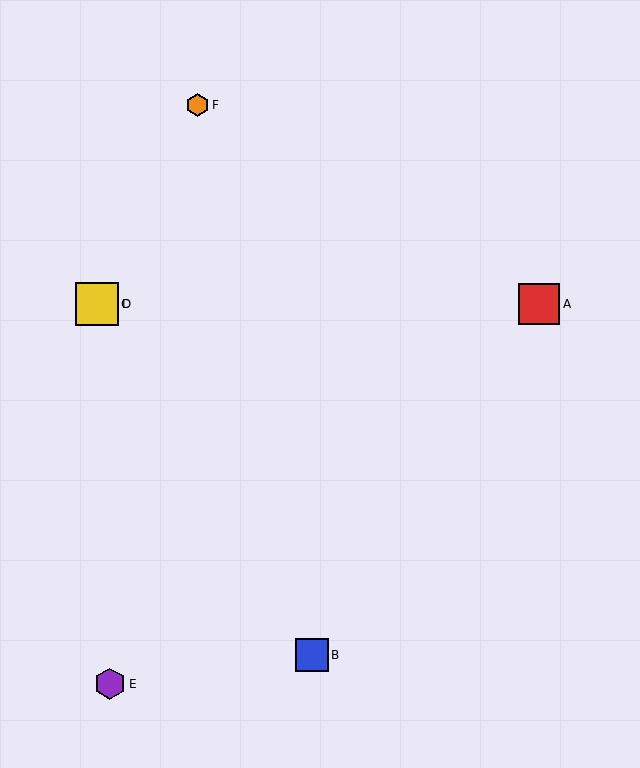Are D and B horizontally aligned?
No, D is at y≈304 and B is at y≈655.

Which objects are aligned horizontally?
Objects A, C, D are aligned horizontally.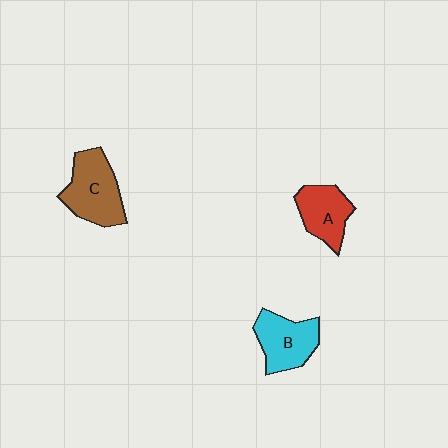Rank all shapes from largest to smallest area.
From largest to smallest: C (brown), B (cyan), A (red).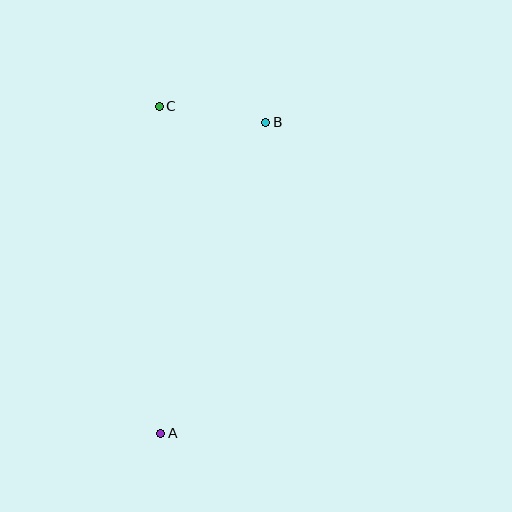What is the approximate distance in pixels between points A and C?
The distance between A and C is approximately 327 pixels.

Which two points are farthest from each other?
Points A and B are farthest from each other.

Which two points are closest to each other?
Points B and C are closest to each other.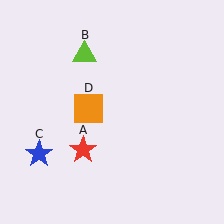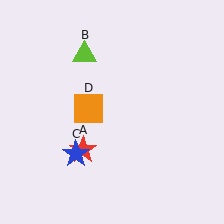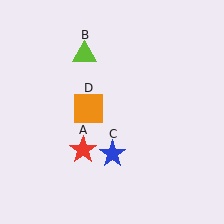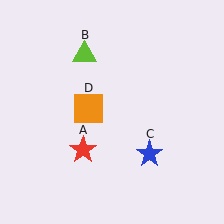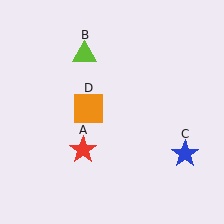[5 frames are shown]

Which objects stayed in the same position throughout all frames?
Red star (object A) and lime triangle (object B) and orange square (object D) remained stationary.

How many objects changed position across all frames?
1 object changed position: blue star (object C).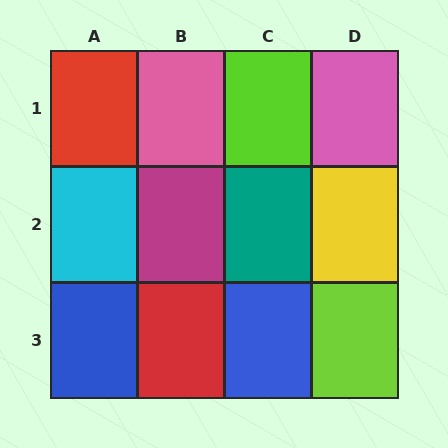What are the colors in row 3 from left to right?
Blue, red, blue, lime.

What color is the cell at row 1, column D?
Pink.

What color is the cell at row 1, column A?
Red.